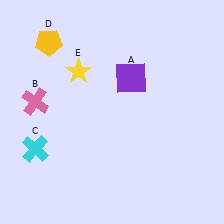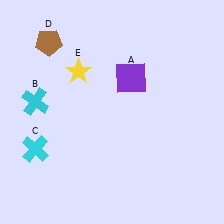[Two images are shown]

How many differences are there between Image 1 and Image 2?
There are 2 differences between the two images.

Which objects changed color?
B changed from pink to cyan. D changed from yellow to brown.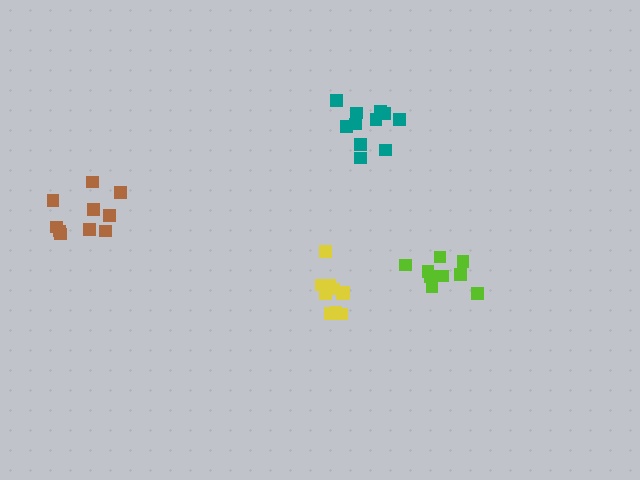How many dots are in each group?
Group 1: 9 dots, Group 2: 10 dots, Group 3: 10 dots, Group 4: 11 dots (40 total).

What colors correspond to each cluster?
The clusters are colored: lime, brown, yellow, teal.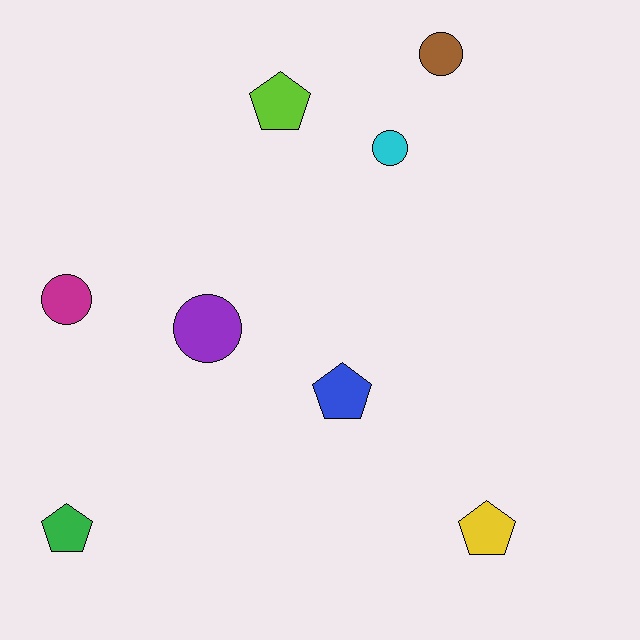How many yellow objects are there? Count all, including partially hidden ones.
There is 1 yellow object.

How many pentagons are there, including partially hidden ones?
There are 4 pentagons.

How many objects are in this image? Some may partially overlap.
There are 8 objects.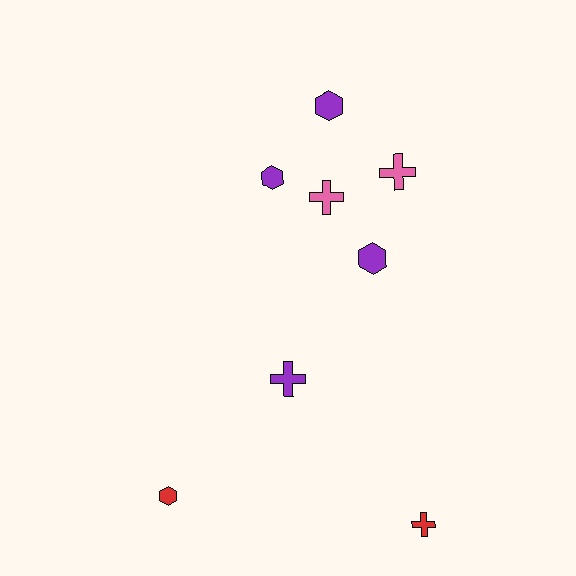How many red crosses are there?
There is 1 red cross.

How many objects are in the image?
There are 8 objects.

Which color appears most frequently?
Purple, with 4 objects.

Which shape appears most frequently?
Hexagon, with 4 objects.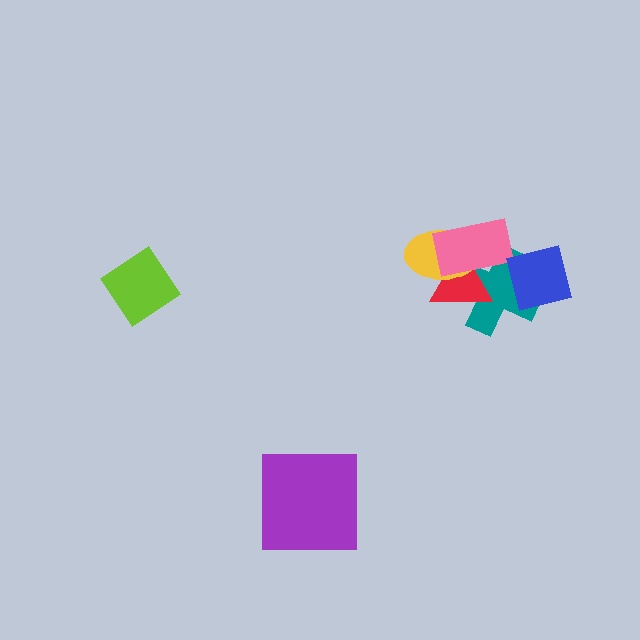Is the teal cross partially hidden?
Yes, it is partially covered by another shape.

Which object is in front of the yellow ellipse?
The pink rectangle is in front of the yellow ellipse.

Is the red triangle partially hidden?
Yes, it is partially covered by another shape.